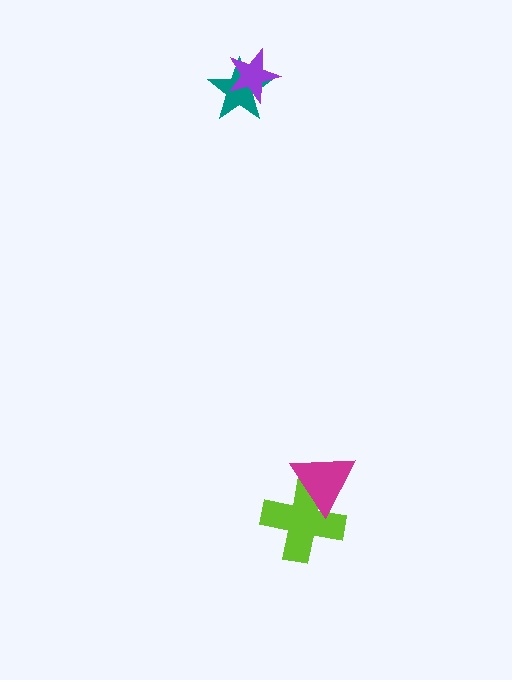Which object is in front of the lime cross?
The magenta triangle is in front of the lime cross.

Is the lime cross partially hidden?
Yes, it is partially covered by another shape.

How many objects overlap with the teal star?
1 object overlaps with the teal star.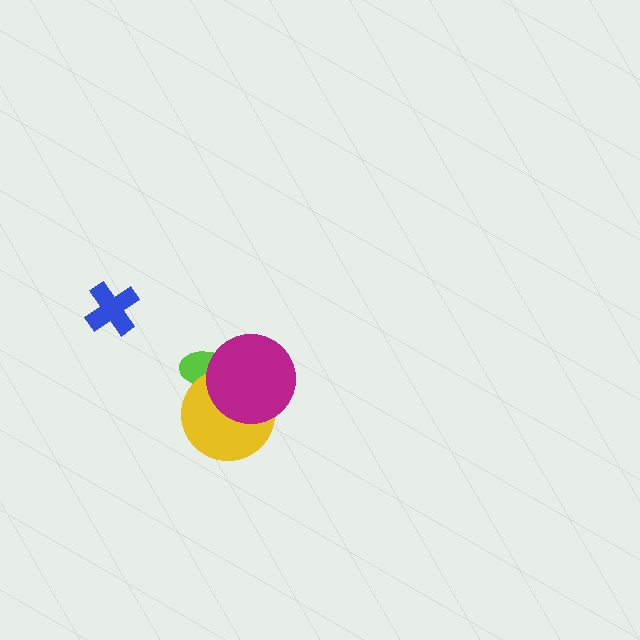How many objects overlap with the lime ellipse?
2 objects overlap with the lime ellipse.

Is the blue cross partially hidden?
No, no other shape covers it.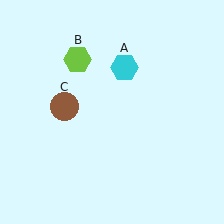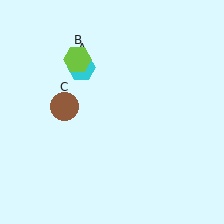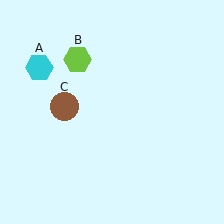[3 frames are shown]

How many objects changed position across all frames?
1 object changed position: cyan hexagon (object A).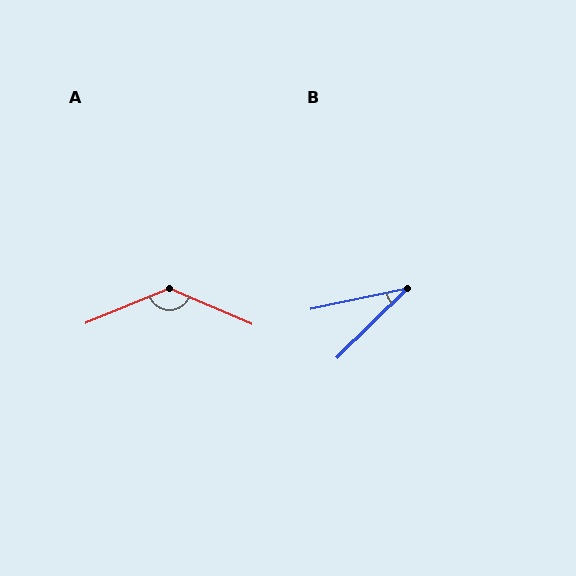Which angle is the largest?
A, at approximately 134 degrees.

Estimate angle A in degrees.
Approximately 134 degrees.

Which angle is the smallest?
B, at approximately 33 degrees.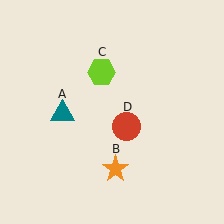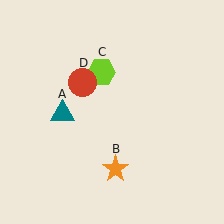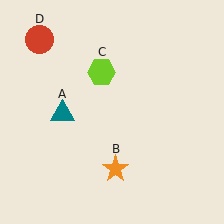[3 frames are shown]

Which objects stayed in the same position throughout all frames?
Teal triangle (object A) and orange star (object B) and lime hexagon (object C) remained stationary.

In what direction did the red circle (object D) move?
The red circle (object D) moved up and to the left.